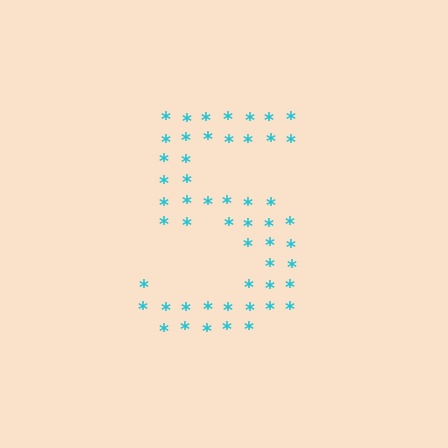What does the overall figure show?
The overall figure shows the digit 5.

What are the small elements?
The small elements are asterisks.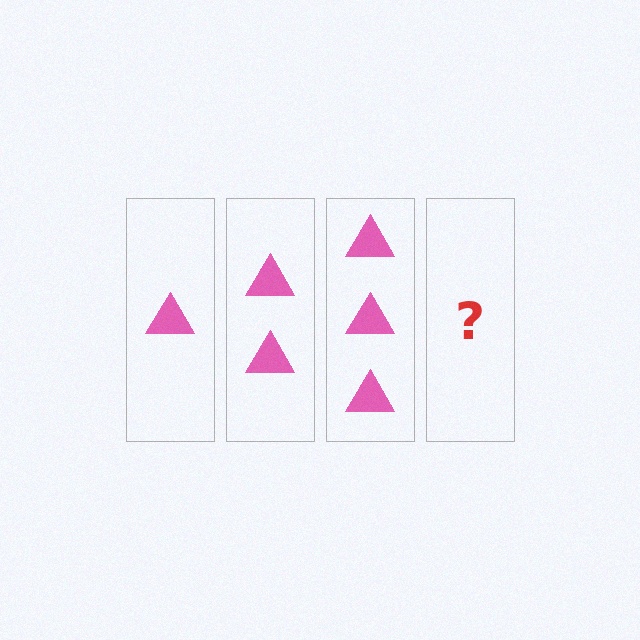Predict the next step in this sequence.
The next step is 4 triangles.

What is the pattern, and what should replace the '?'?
The pattern is that each step adds one more triangle. The '?' should be 4 triangles.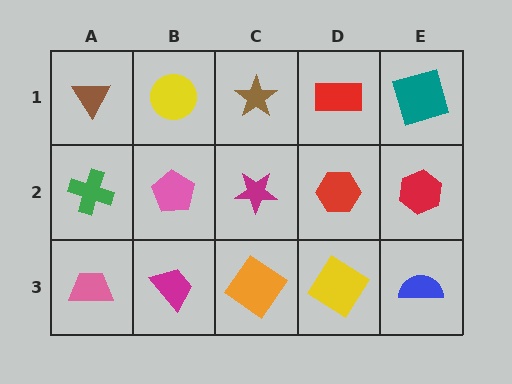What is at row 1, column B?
A yellow circle.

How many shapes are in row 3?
5 shapes.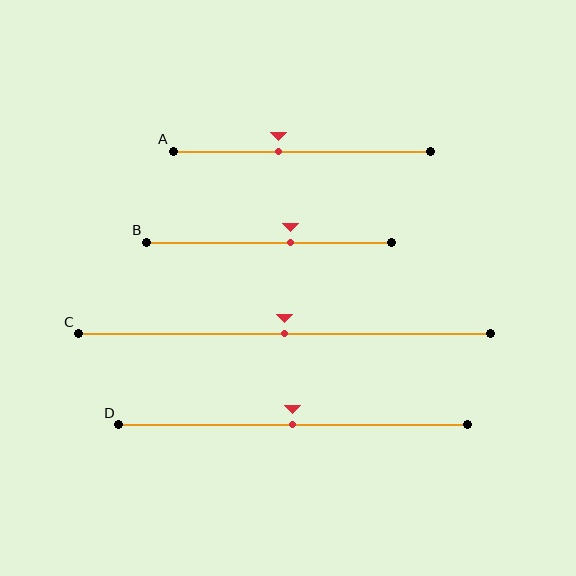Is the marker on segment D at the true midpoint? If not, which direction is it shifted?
Yes, the marker on segment D is at the true midpoint.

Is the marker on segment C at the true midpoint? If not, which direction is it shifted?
Yes, the marker on segment C is at the true midpoint.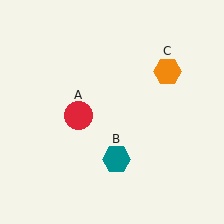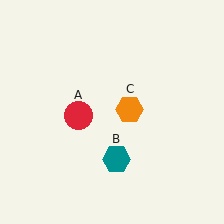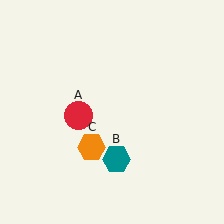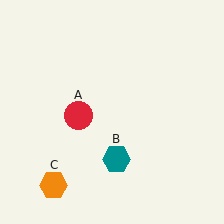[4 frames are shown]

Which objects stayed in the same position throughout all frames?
Red circle (object A) and teal hexagon (object B) remained stationary.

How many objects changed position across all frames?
1 object changed position: orange hexagon (object C).